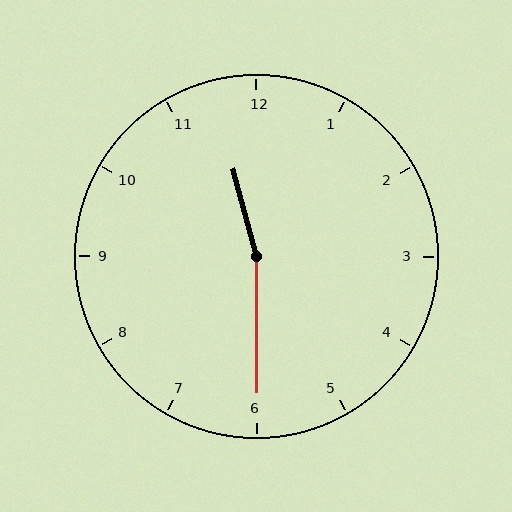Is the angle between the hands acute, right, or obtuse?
It is obtuse.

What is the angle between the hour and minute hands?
Approximately 165 degrees.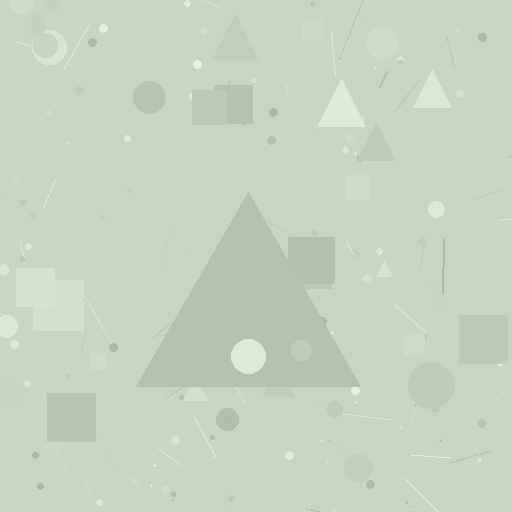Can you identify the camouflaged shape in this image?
The camouflaged shape is a triangle.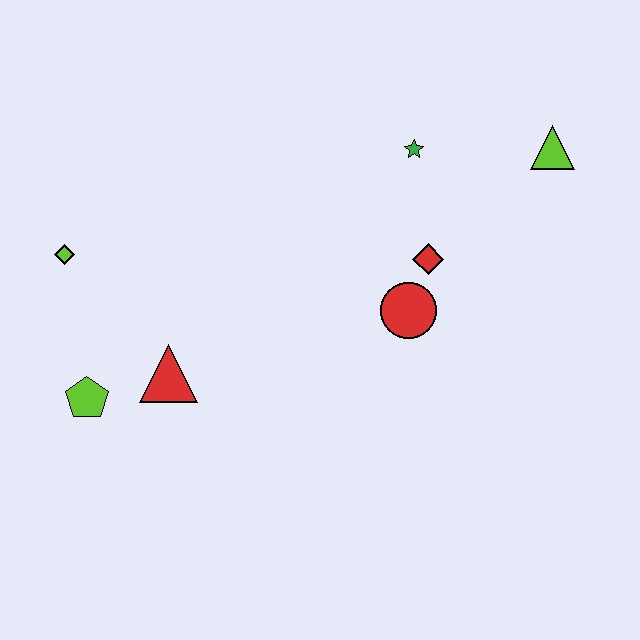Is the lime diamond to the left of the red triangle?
Yes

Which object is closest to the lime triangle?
The green star is closest to the lime triangle.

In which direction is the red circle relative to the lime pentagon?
The red circle is to the right of the lime pentagon.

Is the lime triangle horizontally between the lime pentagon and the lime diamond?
No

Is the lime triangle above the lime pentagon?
Yes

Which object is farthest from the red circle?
The lime diamond is farthest from the red circle.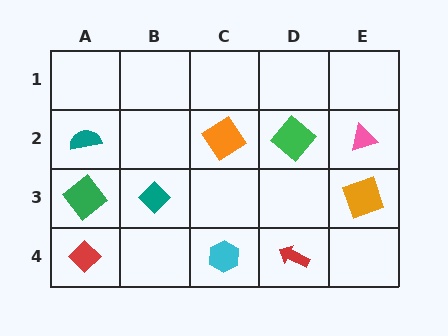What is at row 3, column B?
A teal diamond.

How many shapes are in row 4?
3 shapes.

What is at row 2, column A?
A teal semicircle.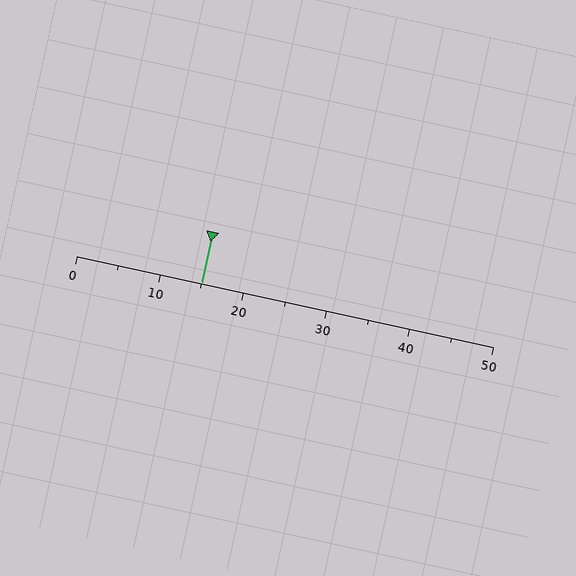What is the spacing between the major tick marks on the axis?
The major ticks are spaced 10 apart.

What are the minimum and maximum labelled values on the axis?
The axis runs from 0 to 50.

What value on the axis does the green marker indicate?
The marker indicates approximately 15.